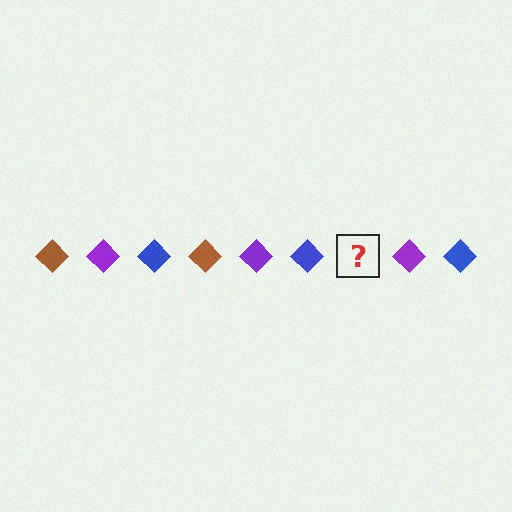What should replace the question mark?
The question mark should be replaced with a brown diamond.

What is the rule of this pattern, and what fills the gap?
The rule is that the pattern cycles through brown, purple, blue diamonds. The gap should be filled with a brown diamond.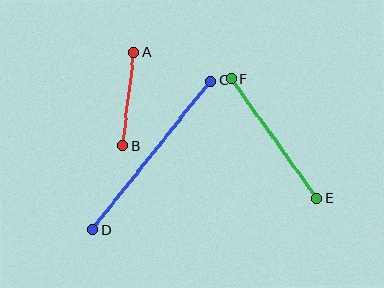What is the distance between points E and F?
The distance is approximately 148 pixels.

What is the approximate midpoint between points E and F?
The midpoint is at approximately (274, 139) pixels.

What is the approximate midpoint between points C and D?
The midpoint is at approximately (151, 155) pixels.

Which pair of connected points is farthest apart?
Points C and D are farthest apart.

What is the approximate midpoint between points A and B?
The midpoint is at approximately (128, 99) pixels.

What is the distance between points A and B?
The distance is approximately 94 pixels.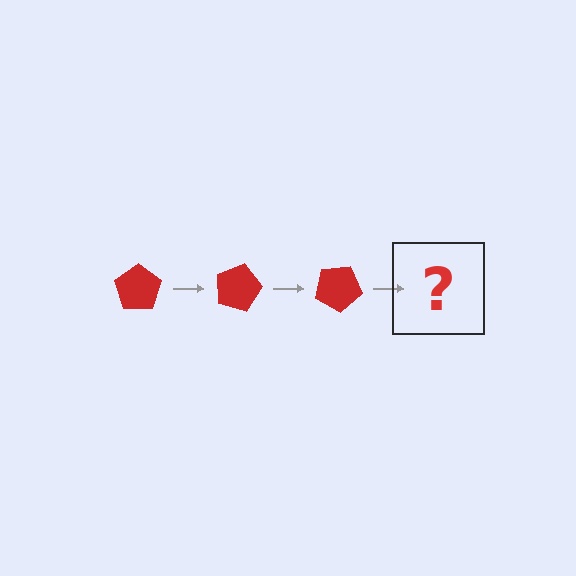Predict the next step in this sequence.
The next step is a red pentagon rotated 45 degrees.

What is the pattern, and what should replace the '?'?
The pattern is that the pentagon rotates 15 degrees each step. The '?' should be a red pentagon rotated 45 degrees.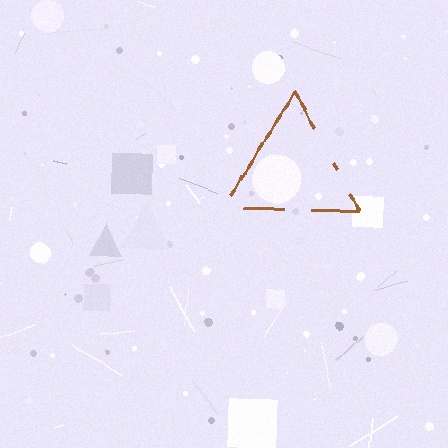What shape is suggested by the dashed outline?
The dashed outline suggests a triangle.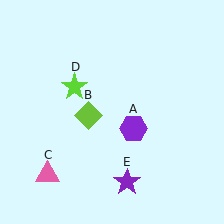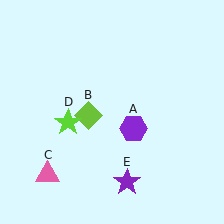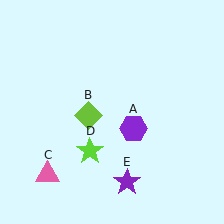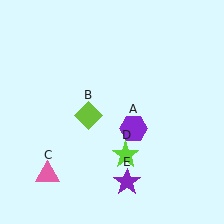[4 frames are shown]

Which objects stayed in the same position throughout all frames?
Purple hexagon (object A) and lime diamond (object B) and pink triangle (object C) and purple star (object E) remained stationary.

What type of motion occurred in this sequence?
The lime star (object D) rotated counterclockwise around the center of the scene.